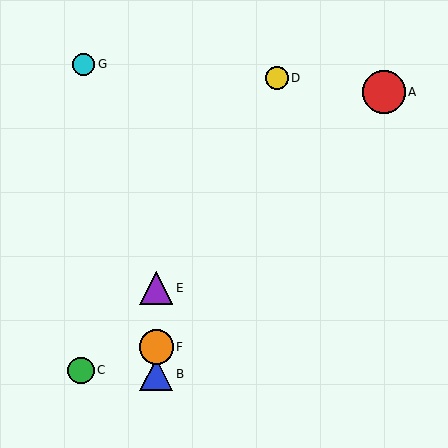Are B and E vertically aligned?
Yes, both are at x≈156.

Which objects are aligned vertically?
Objects B, E, F are aligned vertically.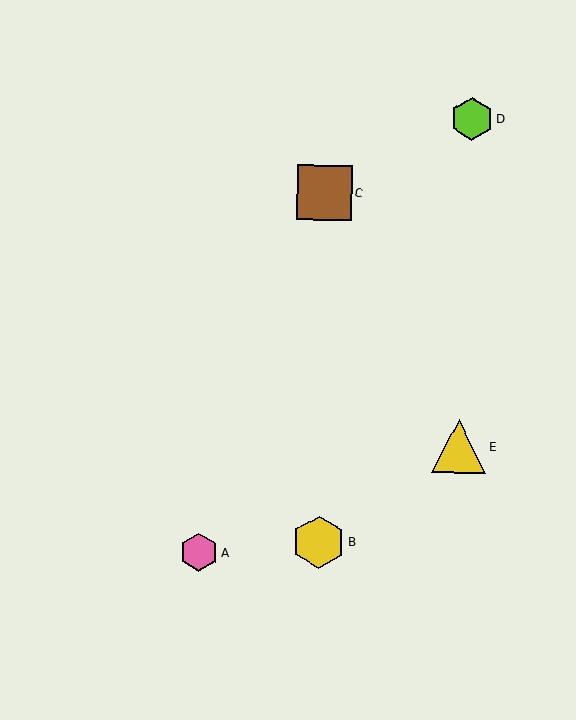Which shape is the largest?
The brown square (labeled C) is the largest.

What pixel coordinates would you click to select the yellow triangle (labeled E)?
Click at (459, 447) to select the yellow triangle E.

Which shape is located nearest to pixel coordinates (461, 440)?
The yellow triangle (labeled E) at (459, 447) is nearest to that location.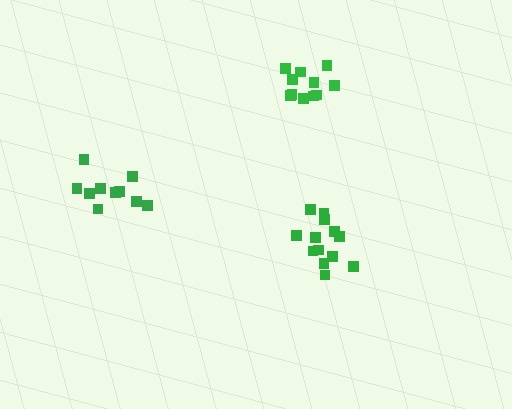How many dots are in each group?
Group 1: 10 dots, Group 2: 13 dots, Group 3: 11 dots (34 total).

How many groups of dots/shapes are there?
There are 3 groups.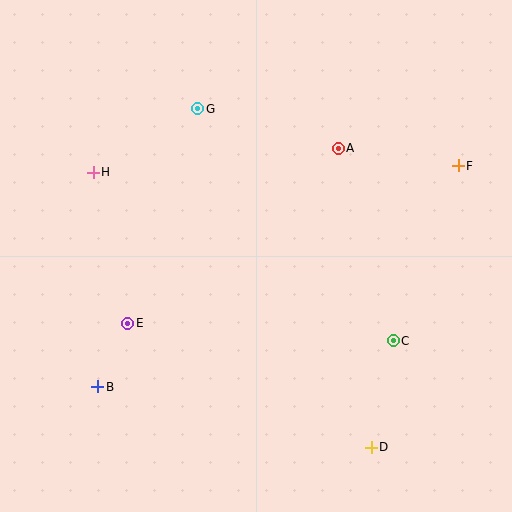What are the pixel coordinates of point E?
Point E is at (128, 324).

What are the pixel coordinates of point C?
Point C is at (393, 341).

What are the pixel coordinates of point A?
Point A is at (338, 148).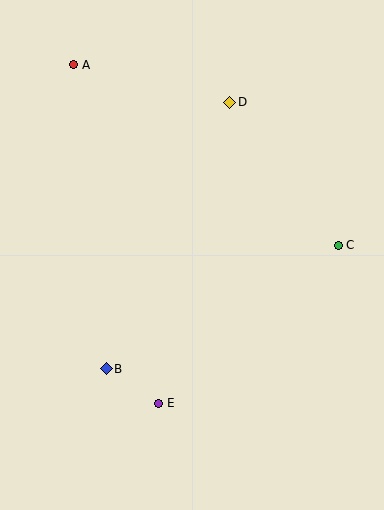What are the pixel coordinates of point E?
Point E is at (159, 403).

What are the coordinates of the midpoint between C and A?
The midpoint between C and A is at (206, 155).